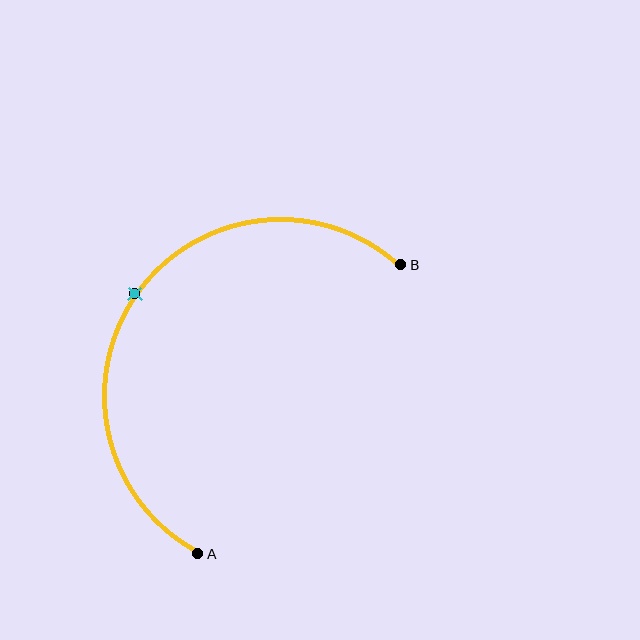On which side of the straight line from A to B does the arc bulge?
The arc bulges above and to the left of the straight line connecting A and B.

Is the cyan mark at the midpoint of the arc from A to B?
Yes. The cyan mark lies on the arc at equal arc-length from both A and B — it is the arc midpoint.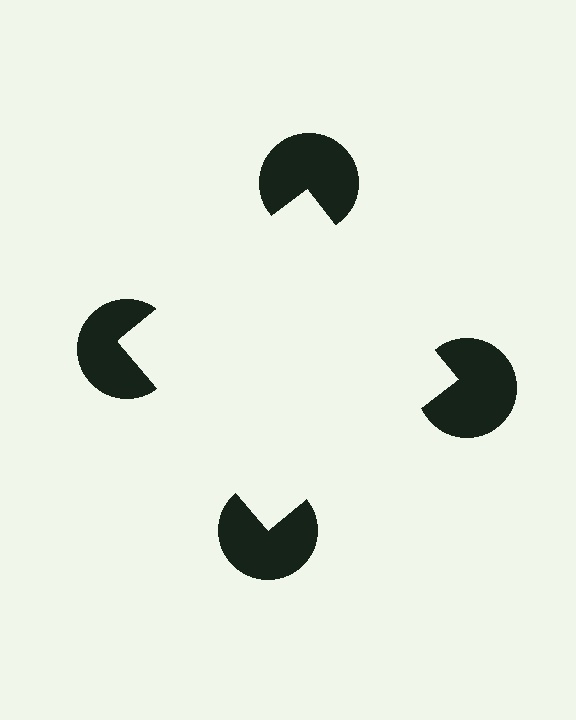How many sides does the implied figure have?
4 sides.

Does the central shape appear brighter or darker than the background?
It typically appears slightly brighter than the background, even though no actual brightness change is drawn.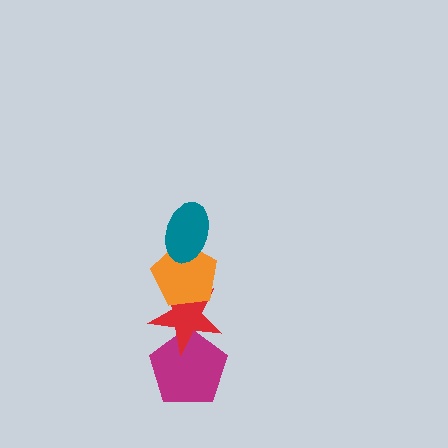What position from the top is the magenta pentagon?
The magenta pentagon is 4th from the top.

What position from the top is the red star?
The red star is 3rd from the top.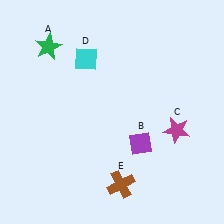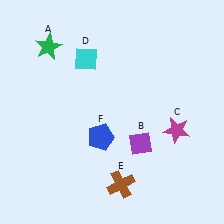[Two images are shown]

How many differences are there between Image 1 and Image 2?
There is 1 difference between the two images.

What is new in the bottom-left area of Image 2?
A blue pentagon (F) was added in the bottom-left area of Image 2.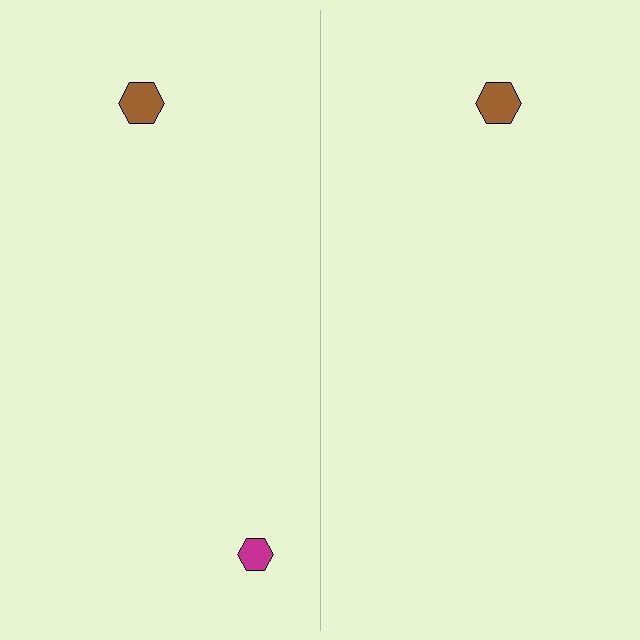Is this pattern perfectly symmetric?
No, the pattern is not perfectly symmetric. A magenta hexagon is missing from the right side.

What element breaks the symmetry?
A magenta hexagon is missing from the right side.